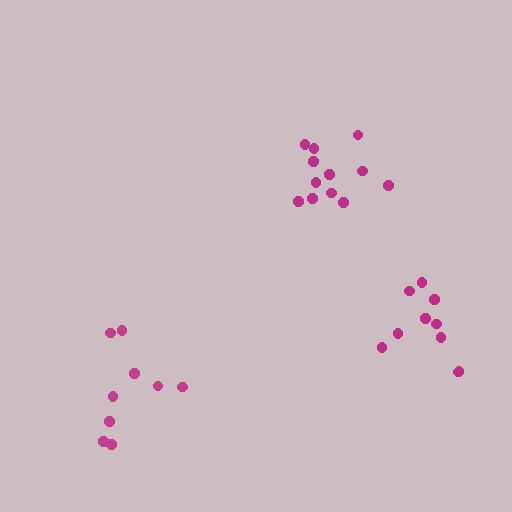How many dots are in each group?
Group 1: 12 dots, Group 2: 9 dots, Group 3: 10 dots (31 total).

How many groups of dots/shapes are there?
There are 3 groups.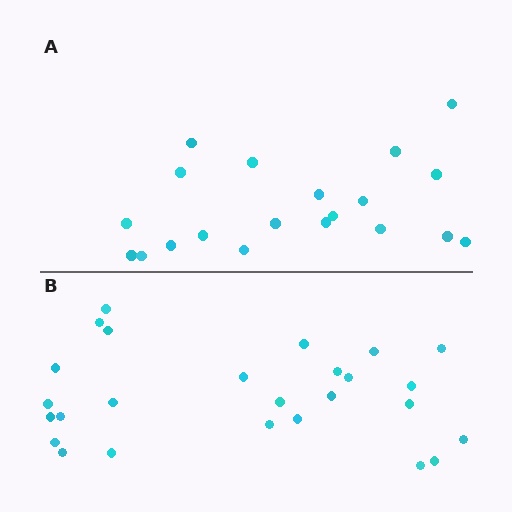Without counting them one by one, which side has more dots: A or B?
Region B (the bottom region) has more dots.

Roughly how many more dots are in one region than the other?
Region B has about 6 more dots than region A.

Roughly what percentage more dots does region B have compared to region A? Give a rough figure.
About 30% more.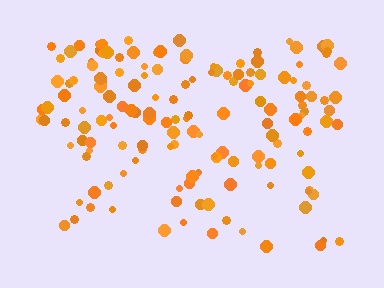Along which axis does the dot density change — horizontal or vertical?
Vertical.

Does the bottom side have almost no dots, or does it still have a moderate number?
Still a moderate number, just noticeably fewer than the top.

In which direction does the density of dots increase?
From bottom to top, with the top side densest.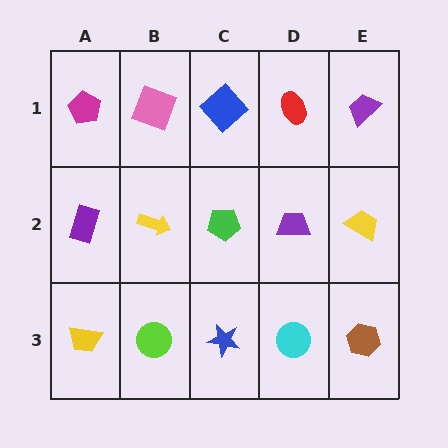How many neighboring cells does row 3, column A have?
2.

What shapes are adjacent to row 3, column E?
A yellow trapezoid (row 2, column E), a cyan circle (row 3, column D).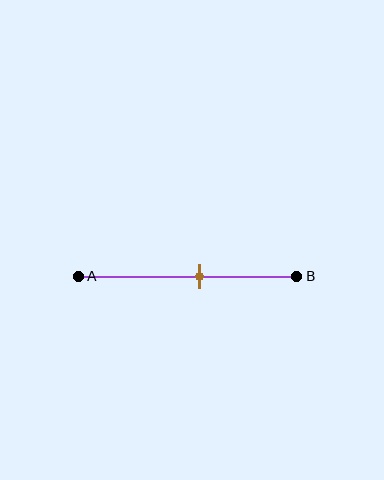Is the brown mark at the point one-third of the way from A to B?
No, the mark is at about 55% from A, not at the 33% one-third point.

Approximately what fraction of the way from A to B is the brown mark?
The brown mark is approximately 55% of the way from A to B.